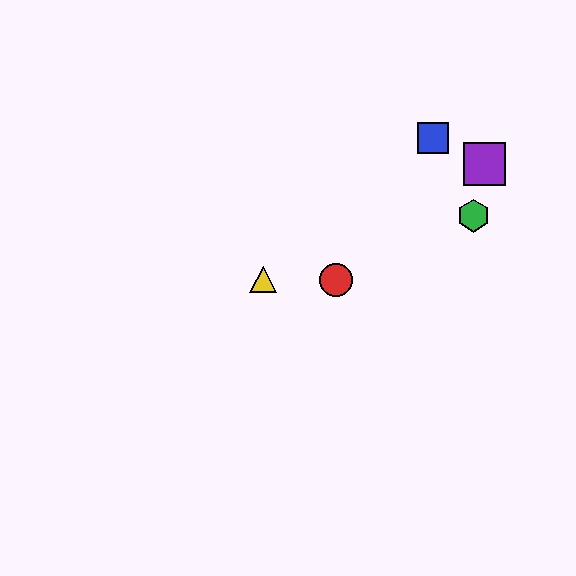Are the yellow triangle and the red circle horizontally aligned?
Yes, both are at y≈280.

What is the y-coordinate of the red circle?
The red circle is at y≈280.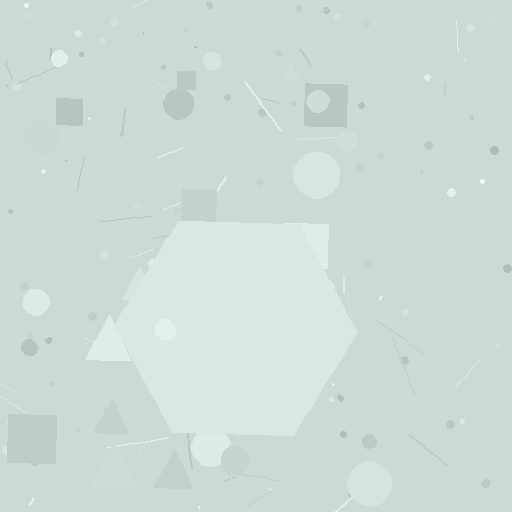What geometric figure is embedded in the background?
A hexagon is embedded in the background.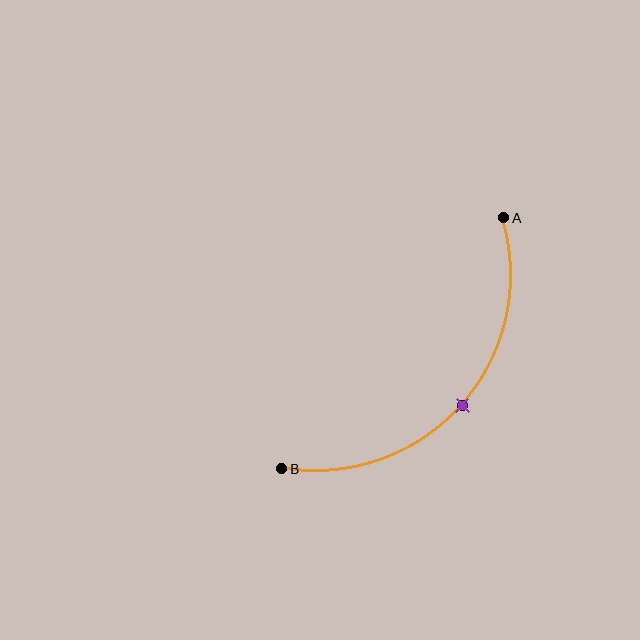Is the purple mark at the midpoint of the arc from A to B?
Yes. The purple mark lies on the arc at equal arc-length from both A and B — it is the arc midpoint.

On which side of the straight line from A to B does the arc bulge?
The arc bulges below and to the right of the straight line connecting A and B.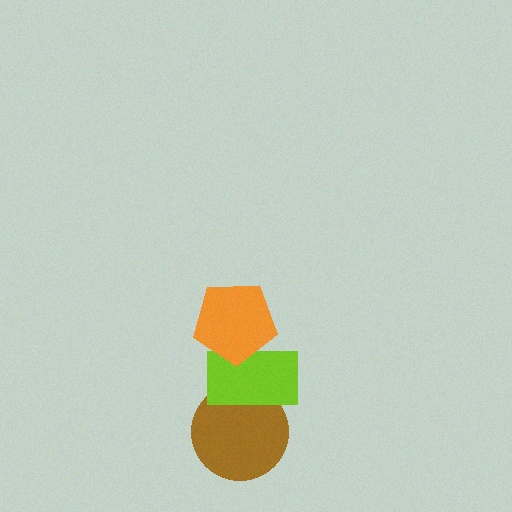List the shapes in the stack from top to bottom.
From top to bottom: the orange pentagon, the lime rectangle, the brown circle.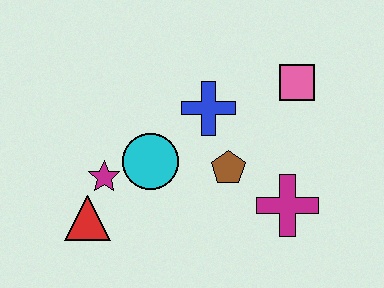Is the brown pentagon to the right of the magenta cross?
No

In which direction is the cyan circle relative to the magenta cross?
The cyan circle is to the left of the magenta cross.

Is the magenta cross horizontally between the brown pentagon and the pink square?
Yes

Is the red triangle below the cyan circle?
Yes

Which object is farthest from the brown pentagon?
The red triangle is farthest from the brown pentagon.